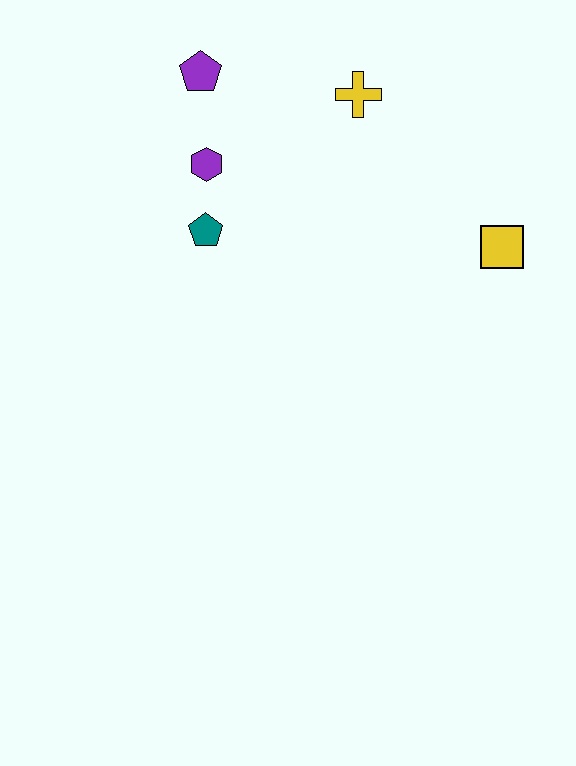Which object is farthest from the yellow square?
The purple pentagon is farthest from the yellow square.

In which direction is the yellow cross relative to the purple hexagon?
The yellow cross is to the right of the purple hexagon.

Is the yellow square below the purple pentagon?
Yes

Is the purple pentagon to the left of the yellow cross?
Yes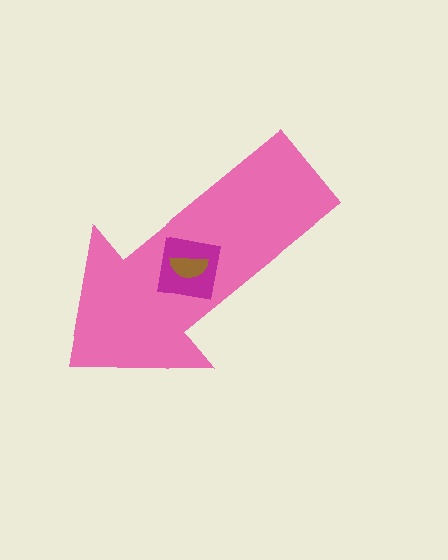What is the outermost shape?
The pink arrow.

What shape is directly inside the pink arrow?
The magenta square.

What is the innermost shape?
The brown semicircle.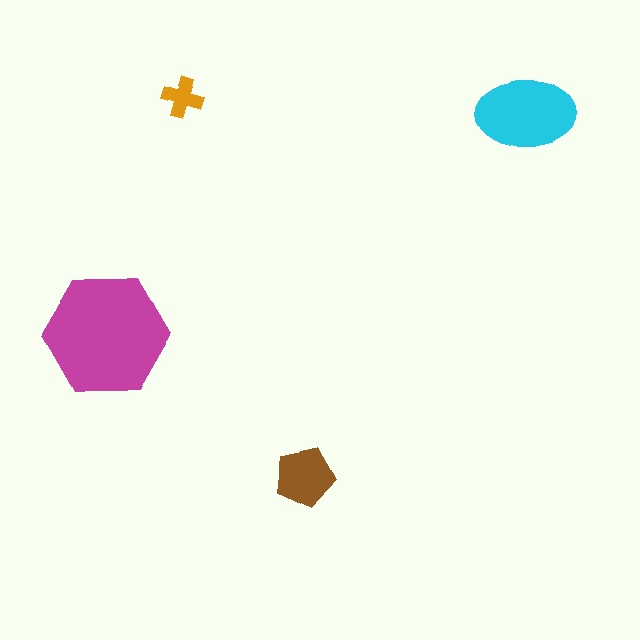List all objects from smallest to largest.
The orange cross, the brown pentagon, the cyan ellipse, the magenta hexagon.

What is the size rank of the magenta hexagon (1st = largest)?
1st.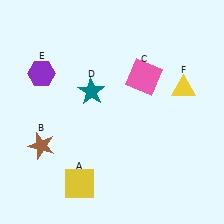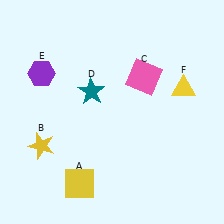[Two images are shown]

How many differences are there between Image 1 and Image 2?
There is 1 difference between the two images.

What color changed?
The star (B) changed from brown in Image 1 to yellow in Image 2.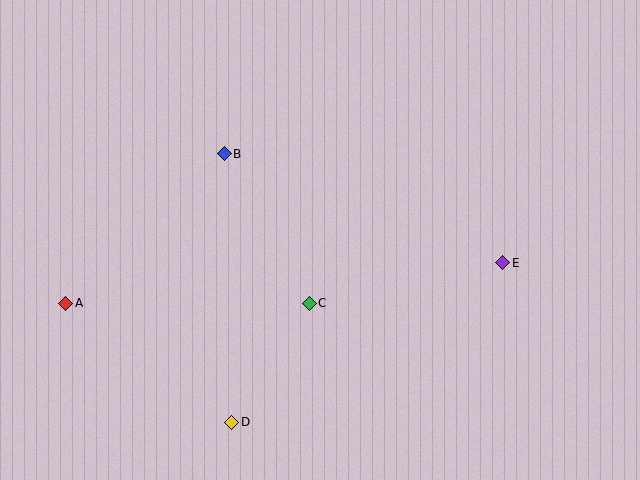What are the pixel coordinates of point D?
Point D is at (232, 422).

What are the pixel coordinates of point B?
Point B is at (224, 154).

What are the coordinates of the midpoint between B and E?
The midpoint between B and E is at (363, 208).